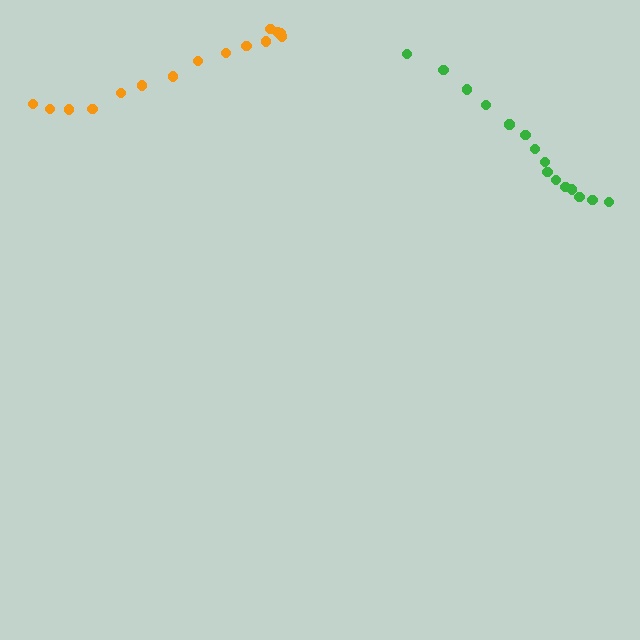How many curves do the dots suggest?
There are 2 distinct paths.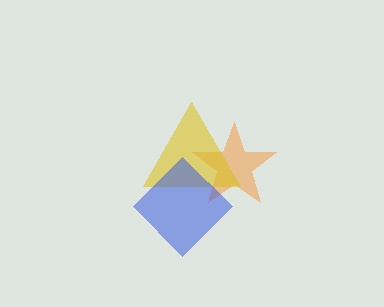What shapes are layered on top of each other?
The layered shapes are: an orange star, a yellow triangle, a blue diamond.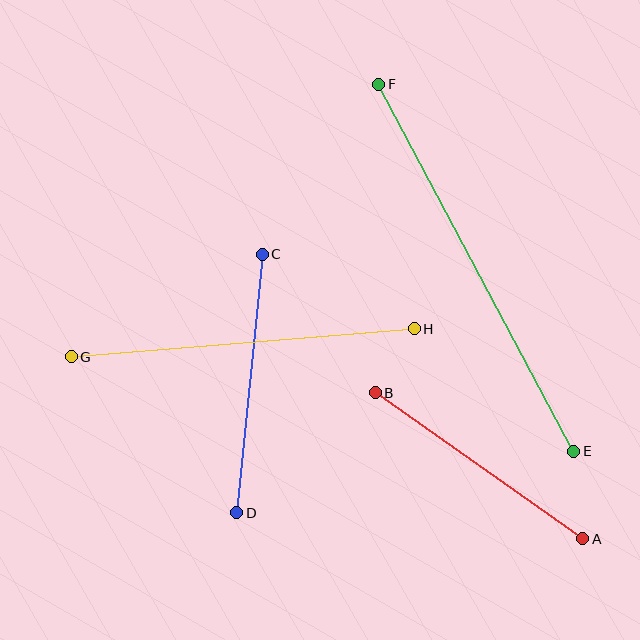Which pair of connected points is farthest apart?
Points E and F are farthest apart.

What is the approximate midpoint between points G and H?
The midpoint is at approximately (243, 343) pixels.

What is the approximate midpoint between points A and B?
The midpoint is at approximately (479, 466) pixels.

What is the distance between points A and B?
The distance is approximately 254 pixels.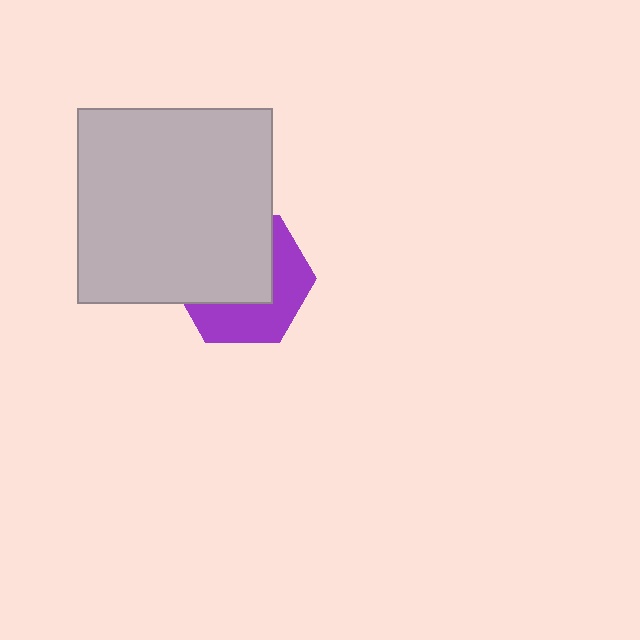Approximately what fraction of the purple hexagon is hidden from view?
Roughly 55% of the purple hexagon is hidden behind the light gray square.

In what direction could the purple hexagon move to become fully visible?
The purple hexagon could move toward the lower-right. That would shift it out from behind the light gray square entirely.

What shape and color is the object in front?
The object in front is a light gray square.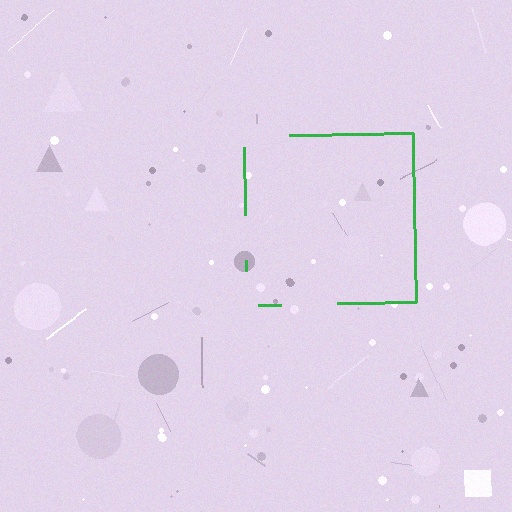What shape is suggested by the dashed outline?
The dashed outline suggests a square.